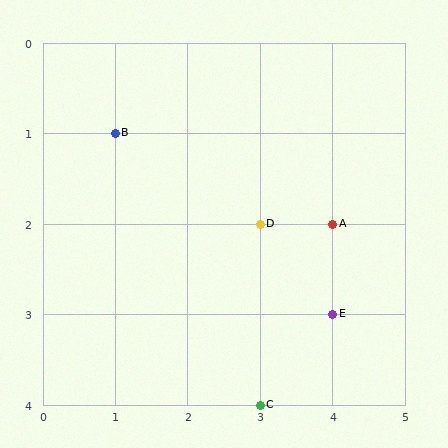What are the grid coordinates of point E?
Point E is at grid coordinates (4, 3).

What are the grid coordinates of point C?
Point C is at grid coordinates (3, 4).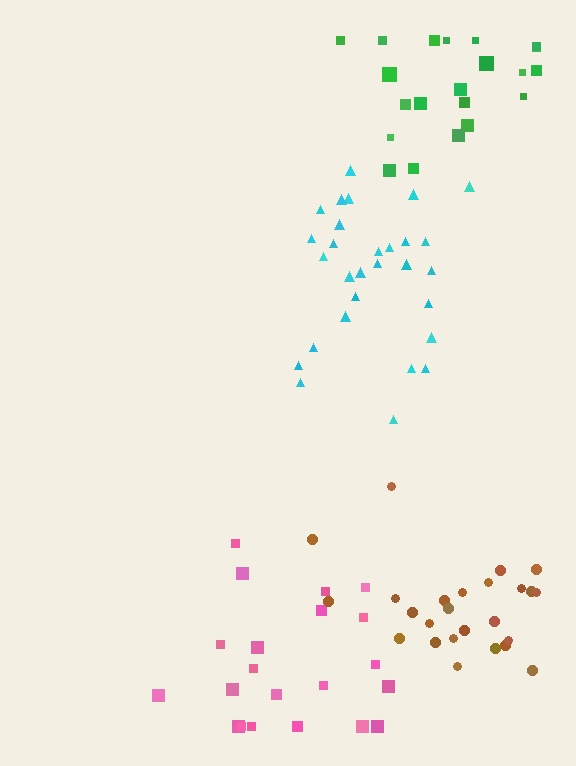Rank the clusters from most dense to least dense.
cyan, brown, pink, green.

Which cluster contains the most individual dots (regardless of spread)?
Cyan (29).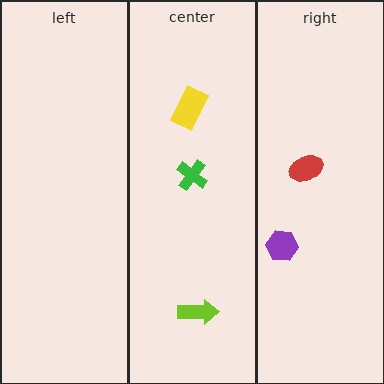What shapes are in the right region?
The red ellipse, the purple hexagon.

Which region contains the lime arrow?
The center region.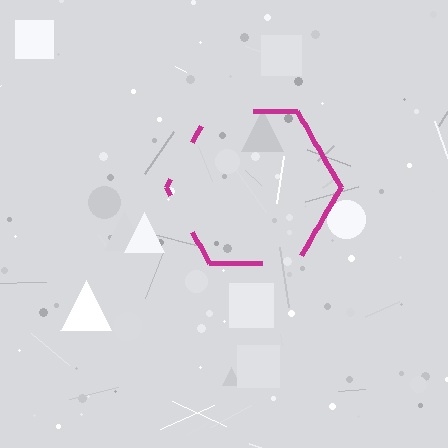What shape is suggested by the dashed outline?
The dashed outline suggests a hexagon.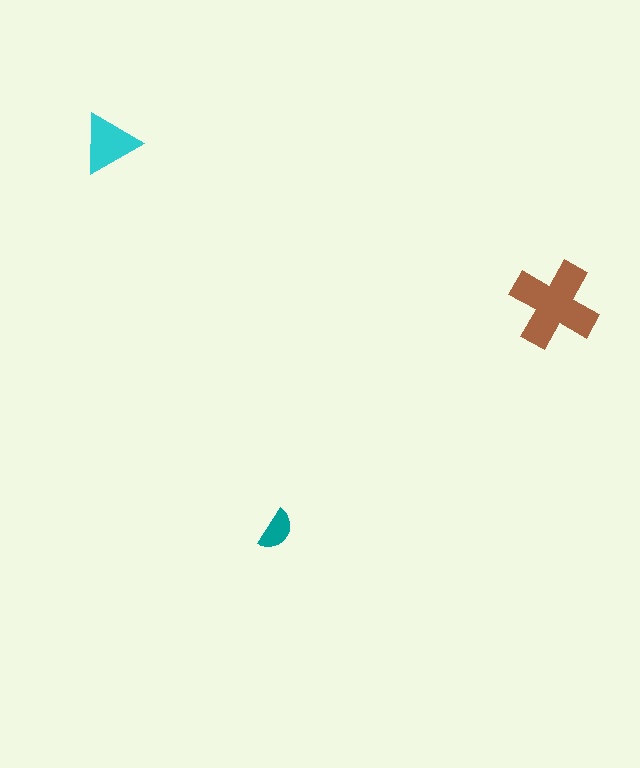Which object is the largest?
The brown cross.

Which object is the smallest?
The teal semicircle.